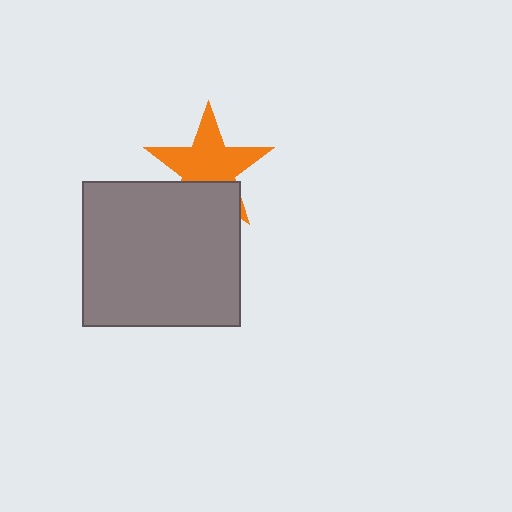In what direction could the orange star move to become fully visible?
The orange star could move up. That would shift it out from behind the gray rectangle entirely.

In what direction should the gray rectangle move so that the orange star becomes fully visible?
The gray rectangle should move down. That is the shortest direction to clear the overlap and leave the orange star fully visible.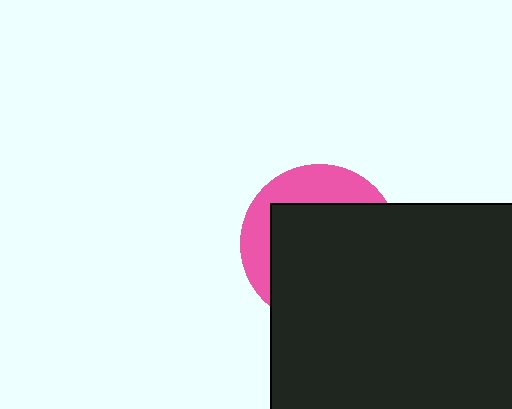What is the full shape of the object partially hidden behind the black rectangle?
The partially hidden object is a pink circle.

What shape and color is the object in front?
The object in front is a black rectangle.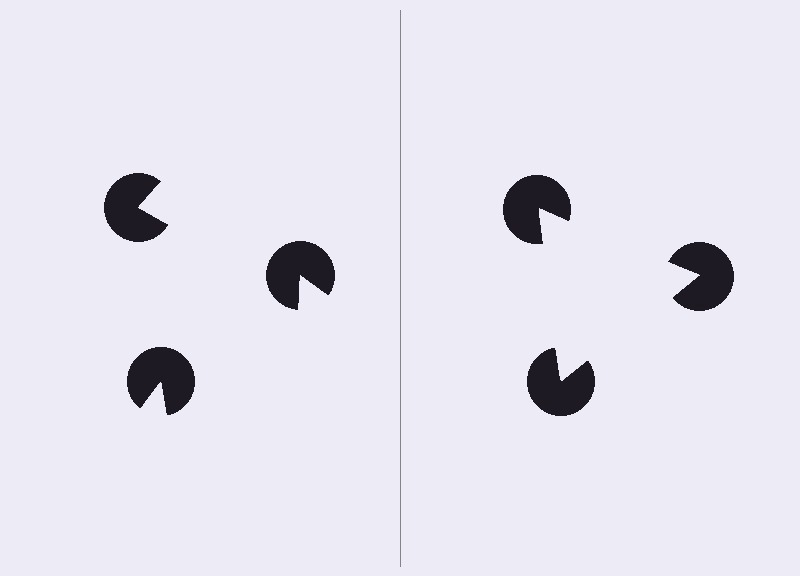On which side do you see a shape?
An illusory triangle appears on the right side. On the left side the wedge cuts are rotated, so no coherent shape forms.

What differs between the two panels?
The pac-man discs are positioned identically on both sides; only the wedge orientations differ. On the right they align to a triangle; on the left they are misaligned.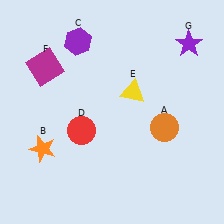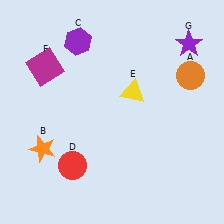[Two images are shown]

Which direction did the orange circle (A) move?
The orange circle (A) moved up.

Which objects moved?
The objects that moved are: the orange circle (A), the red circle (D).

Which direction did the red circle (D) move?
The red circle (D) moved down.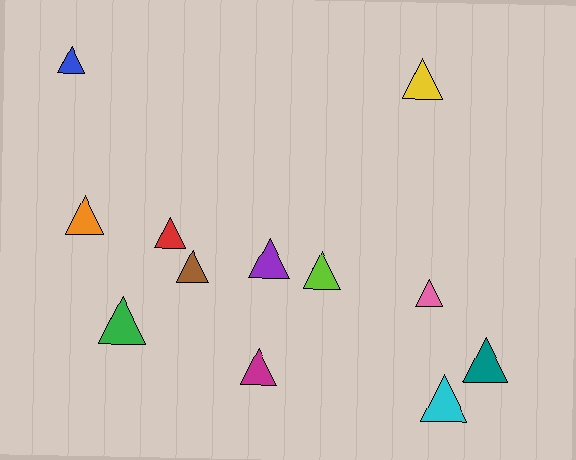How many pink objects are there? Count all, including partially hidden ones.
There is 1 pink object.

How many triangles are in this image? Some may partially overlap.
There are 12 triangles.